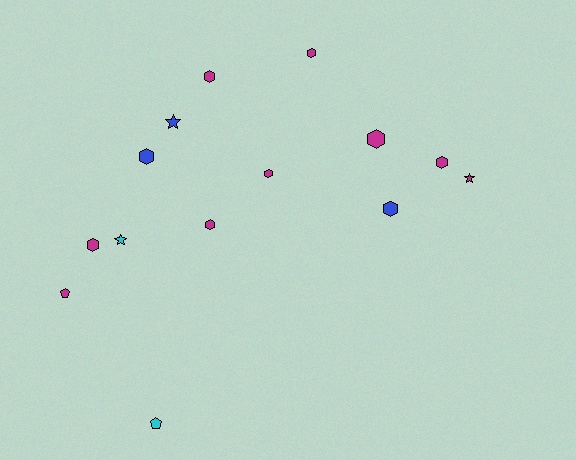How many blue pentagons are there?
There are no blue pentagons.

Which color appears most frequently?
Magenta, with 9 objects.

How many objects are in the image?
There are 14 objects.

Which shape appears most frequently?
Hexagon, with 9 objects.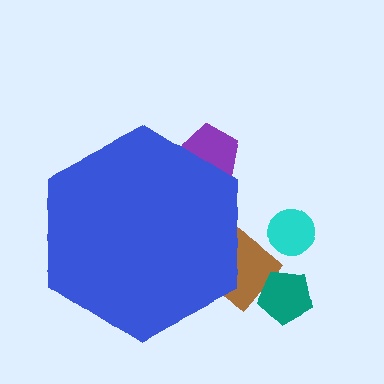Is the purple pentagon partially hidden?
Yes, the purple pentagon is partially hidden behind the blue hexagon.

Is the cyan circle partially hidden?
No, the cyan circle is fully visible.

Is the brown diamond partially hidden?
Yes, the brown diamond is partially hidden behind the blue hexagon.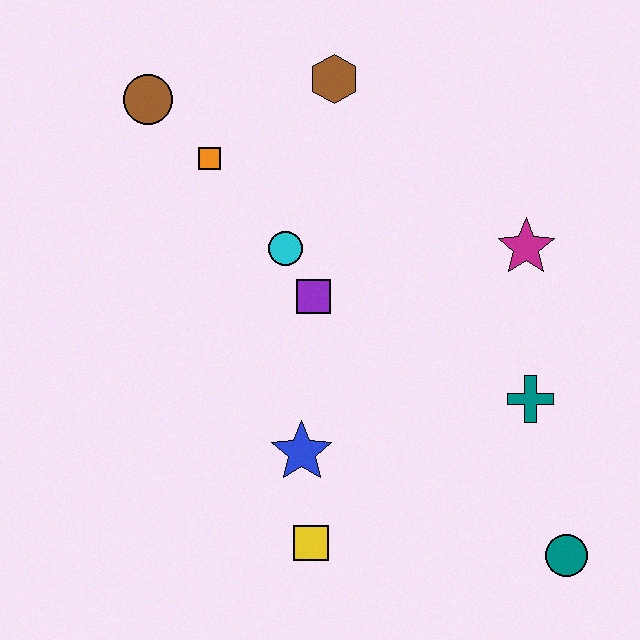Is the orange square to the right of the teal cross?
No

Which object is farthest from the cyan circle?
The teal circle is farthest from the cyan circle.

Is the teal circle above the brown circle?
No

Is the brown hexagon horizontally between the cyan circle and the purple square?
No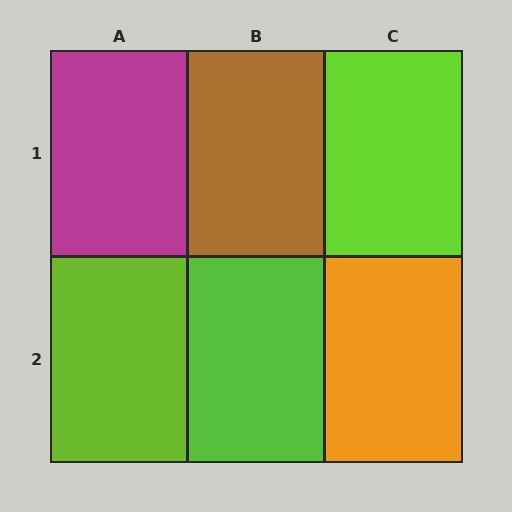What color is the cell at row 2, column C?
Orange.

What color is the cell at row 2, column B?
Lime.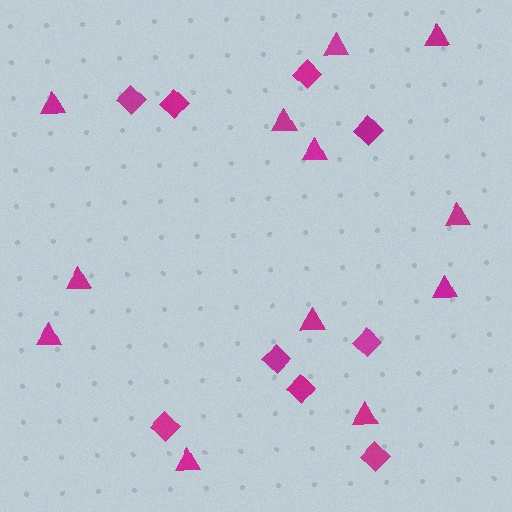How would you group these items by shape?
There are 2 groups: one group of diamonds (9) and one group of triangles (12).